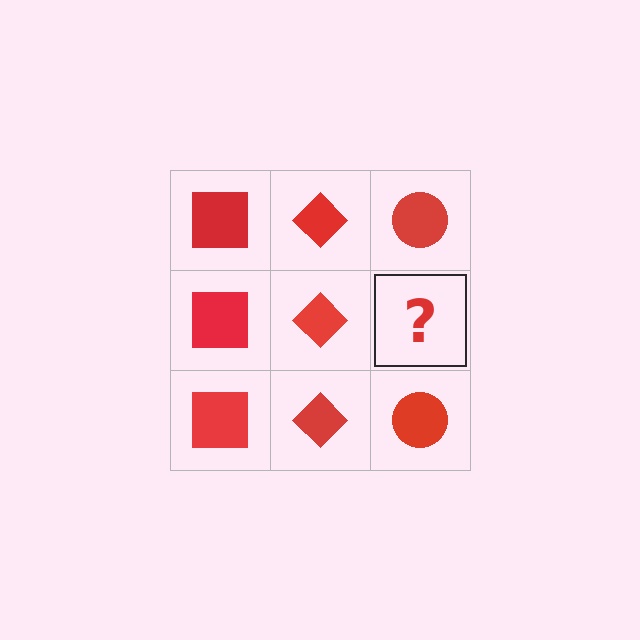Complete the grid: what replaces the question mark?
The question mark should be replaced with a red circle.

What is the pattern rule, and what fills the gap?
The rule is that each column has a consistent shape. The gap should be filled with a red circle.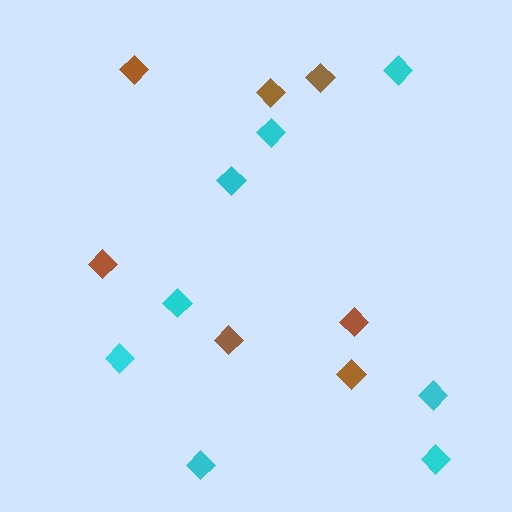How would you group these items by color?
There are 2 groups: one group of cyan diamonds (8) and one group of brown diamonds (7).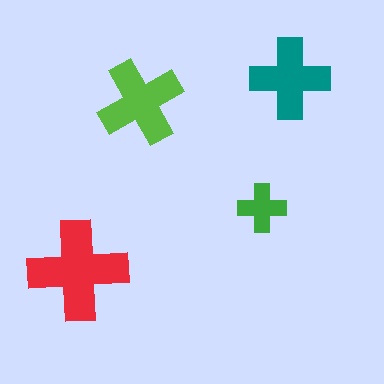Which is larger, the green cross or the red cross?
The red one.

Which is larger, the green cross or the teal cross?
The teal one.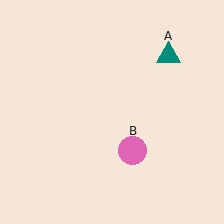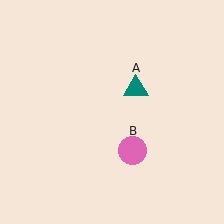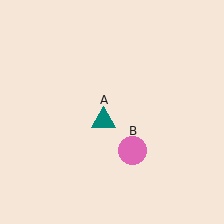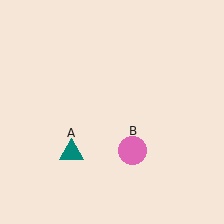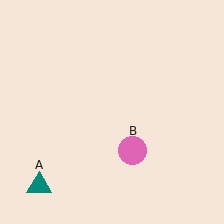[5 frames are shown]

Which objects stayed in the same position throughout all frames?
Pink circle (object B) remained stationary.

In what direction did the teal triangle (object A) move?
The teal triangle (object A) moved down and to the left.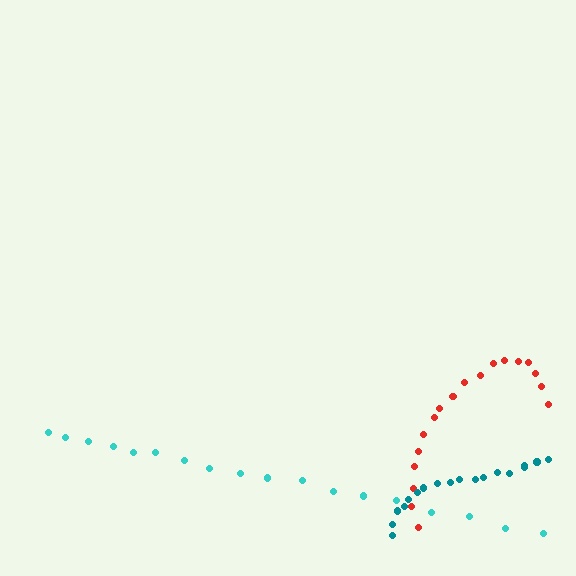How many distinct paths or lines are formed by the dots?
There are 3 distinct paths.